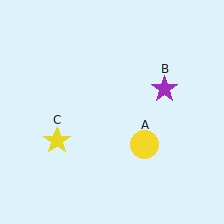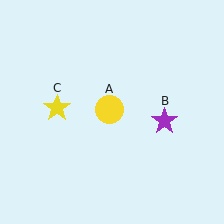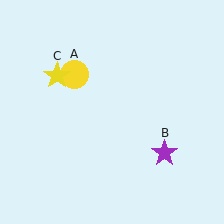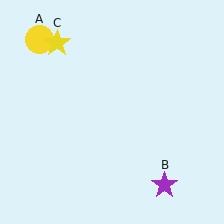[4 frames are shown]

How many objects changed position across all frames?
3 objects changed position: yellow circle (object A), purple star (object B), yellow star (object C).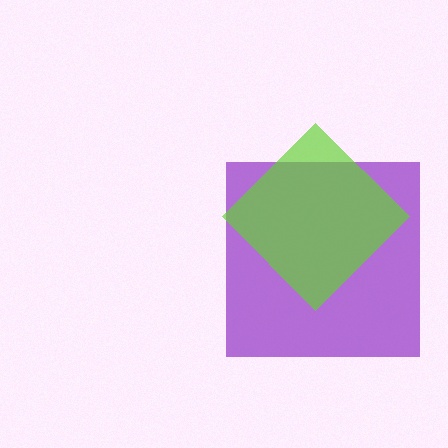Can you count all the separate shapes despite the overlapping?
Yes, there are 2 separate shapes.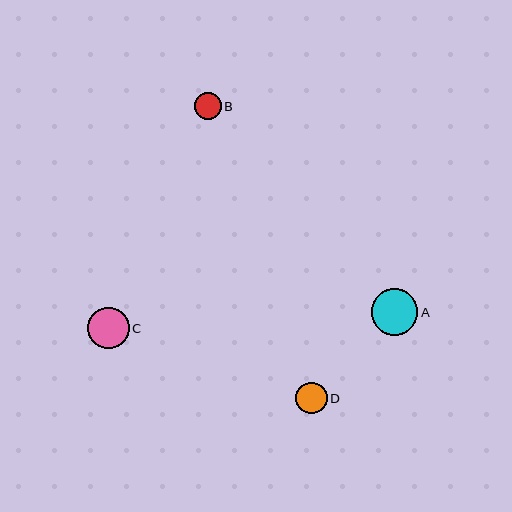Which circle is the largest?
Circle A is the largest with a size of approximately 47 pixels.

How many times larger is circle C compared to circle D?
Circle C is approximately 1.3 times the size of circle D.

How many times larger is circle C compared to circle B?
Circle C is approximately 1.6 times the size of circle B.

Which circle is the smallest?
Circle B is the smallest with a size of approximately 27 pixels.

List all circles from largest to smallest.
From largest to smallest: A, C, D, B.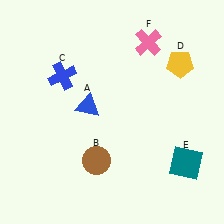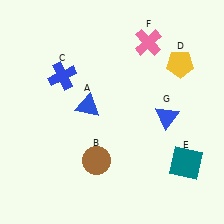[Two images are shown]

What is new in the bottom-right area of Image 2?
A blue triangle (G) was added in the bottom-right area of Image 2.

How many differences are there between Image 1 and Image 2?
There is 1 difference between the two images.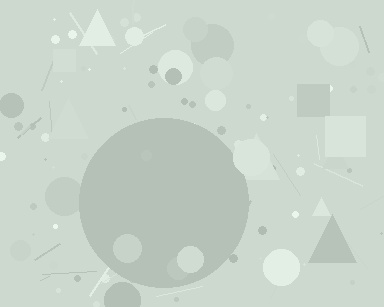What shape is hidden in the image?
A circle is hidden in the image.